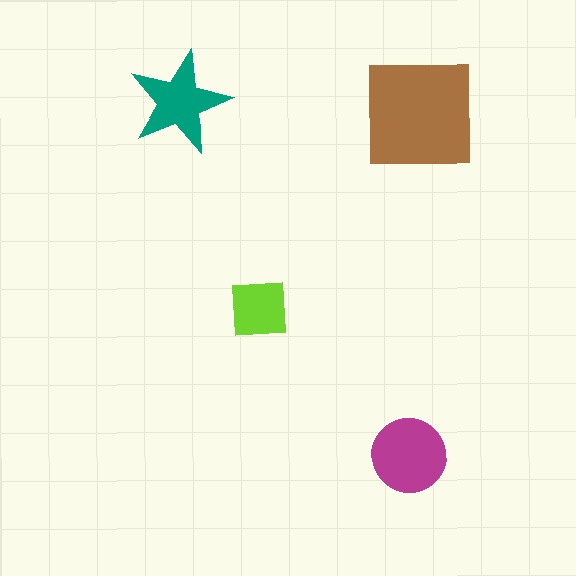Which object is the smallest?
The lime square.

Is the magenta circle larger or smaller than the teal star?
Larger.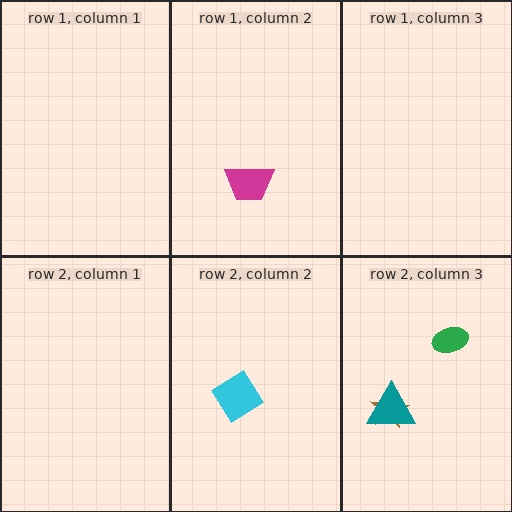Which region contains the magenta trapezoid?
The row 1, column 2 region.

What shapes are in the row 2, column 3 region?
The green ellipse, the brown star, the teal triangle.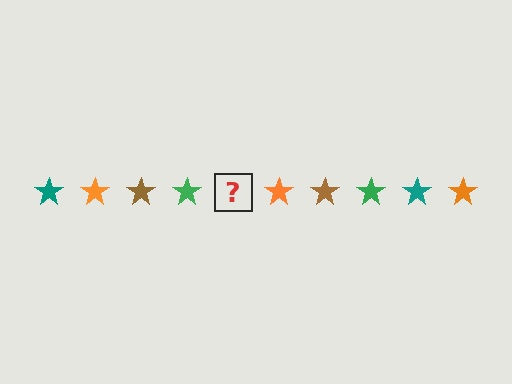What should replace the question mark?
The question mark should be replaced with a teal star.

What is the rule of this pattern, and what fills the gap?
The rule is that the pattern cycles through teal, orange, brown, green stars. The gap should be filled with a teal star.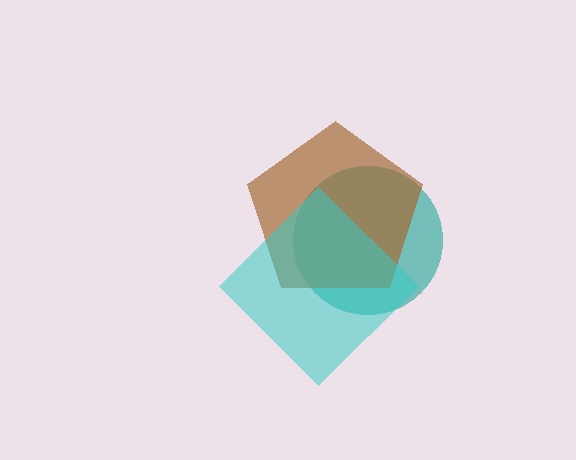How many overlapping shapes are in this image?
There are 3 overlapping shapes in the image.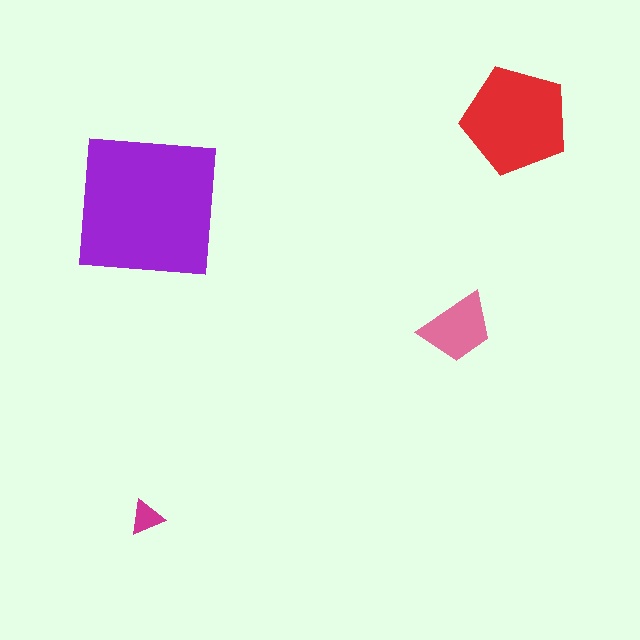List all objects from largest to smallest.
The purple square, the red pentagon, the pink trapezoid, the magenta triangle.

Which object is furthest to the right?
The red pentagon is rightmost.